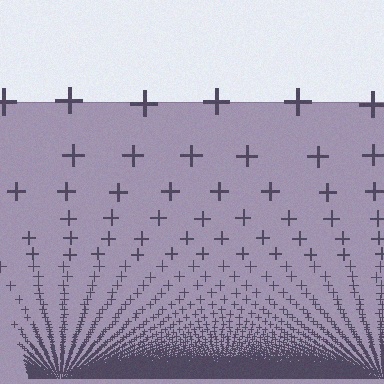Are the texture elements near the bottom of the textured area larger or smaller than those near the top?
Smaller. The gradient is inverted — elements near the bottom are smaller and denser.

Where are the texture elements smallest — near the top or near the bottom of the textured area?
Near the bottom.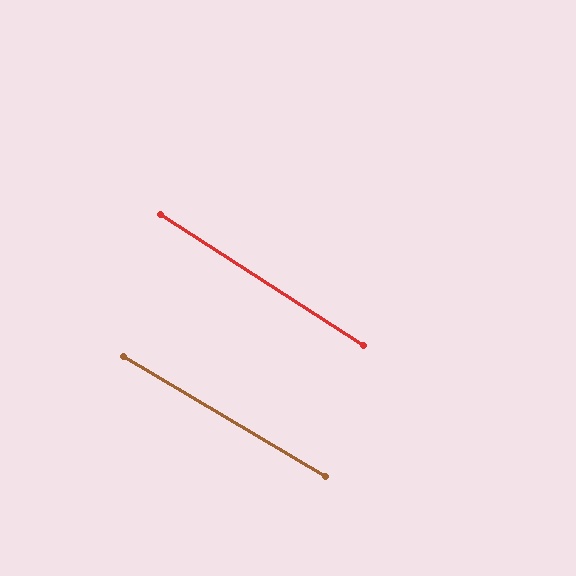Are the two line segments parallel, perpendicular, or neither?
Parallel — their directions differ by only 1.9°.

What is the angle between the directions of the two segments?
Approximately 2 degrees.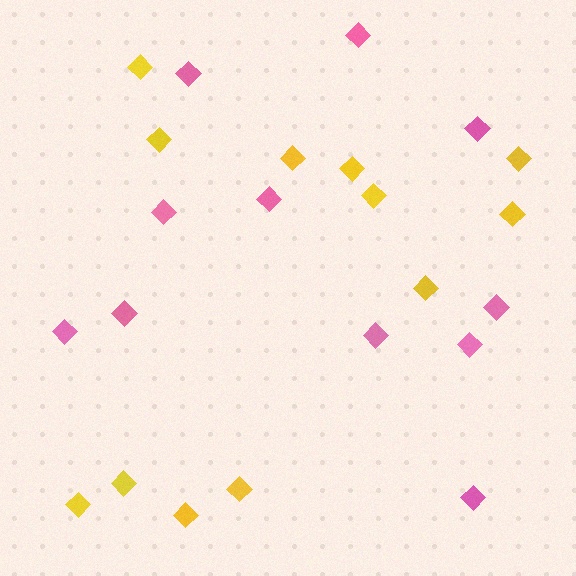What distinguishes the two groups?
There are 2 groups: one group of pink diamonds (11) and one group of yellow diamonds (12).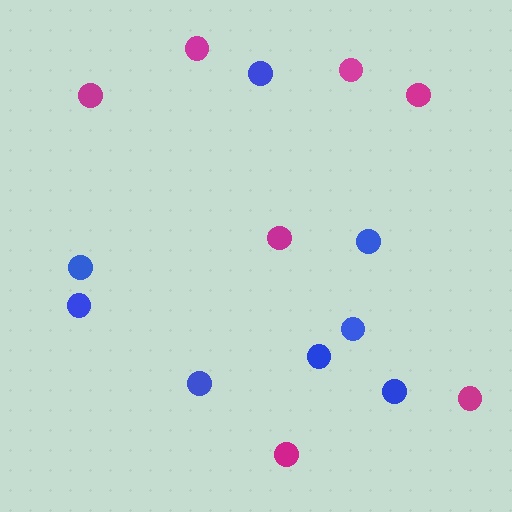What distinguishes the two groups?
There are 2 groups: one group of magenta circles (7) and one group of blue circles (8).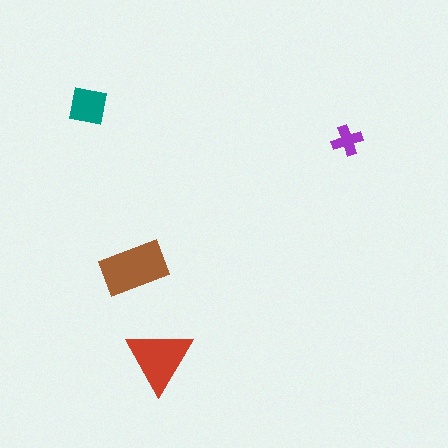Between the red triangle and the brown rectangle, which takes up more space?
The brown rectangle.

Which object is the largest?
The brown rectangle.